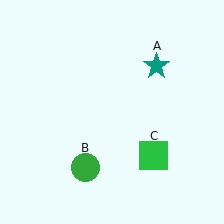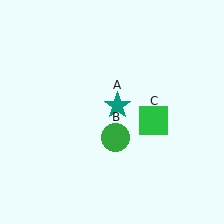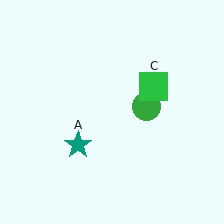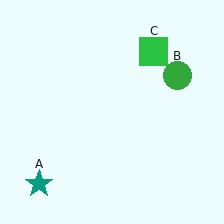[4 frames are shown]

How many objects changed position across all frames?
3 objects changed position: teal star (object A), green circle (object B), green square (object C).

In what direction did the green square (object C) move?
The green square (object C) moved up.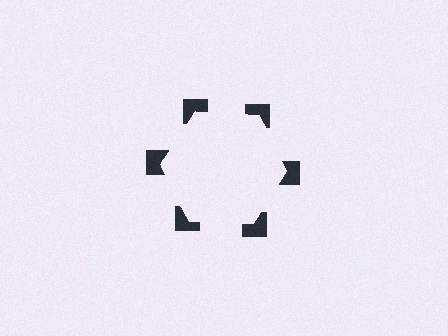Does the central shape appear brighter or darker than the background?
It typically appears slightly brighter than the background, even though no actual brightness change is drawn.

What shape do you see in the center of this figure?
An illusory hexagon — its edges are inferred from the aligned wedge cuts in the notched squares, not physically drawn.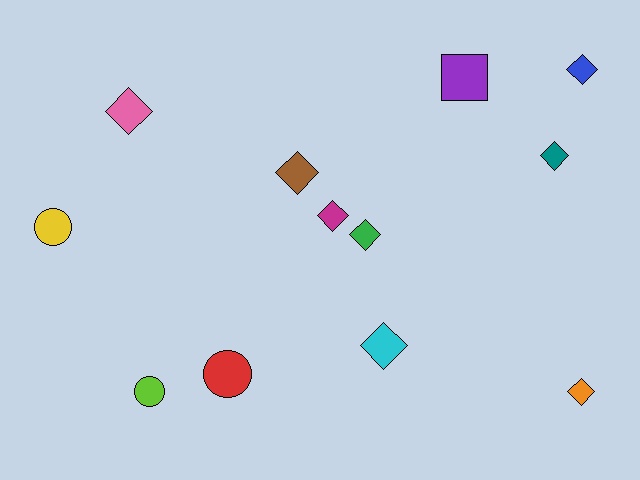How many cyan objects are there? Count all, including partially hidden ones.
There is 1 cyan object.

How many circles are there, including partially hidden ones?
There are 3 circles.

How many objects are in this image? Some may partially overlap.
There are 12 objects.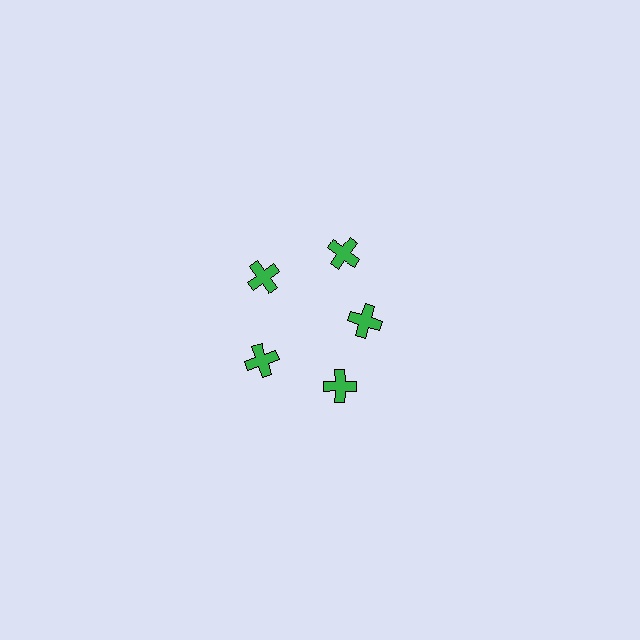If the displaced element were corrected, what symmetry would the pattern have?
It would have 5-fold rotational symmetry — the pattern would map onto itself every 72 degrees.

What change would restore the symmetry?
The symmetry would be restored by moving it outward, back onto the ring so that all 5 crosses sit at equal angles and equal distance from the center.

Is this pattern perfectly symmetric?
No. The 5 green crosses are arranged in a ring, but one element near the 3 o'clock position is pulled inward toward the center, breaking the 5-fold rotational symmetry.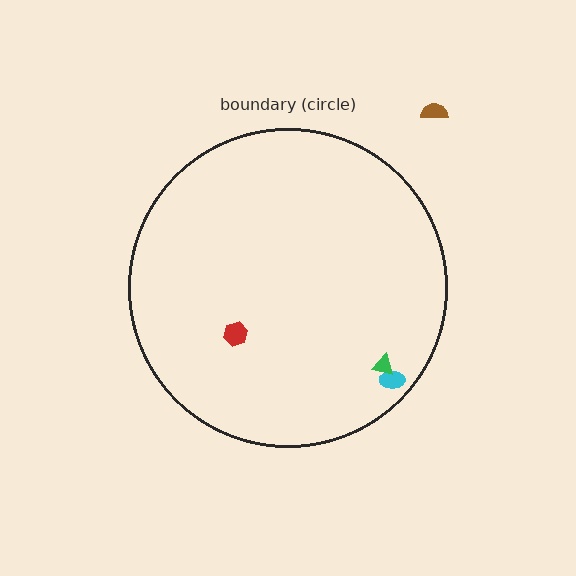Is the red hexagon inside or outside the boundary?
Inside.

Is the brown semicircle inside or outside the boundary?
Outside.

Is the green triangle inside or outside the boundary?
Inside.